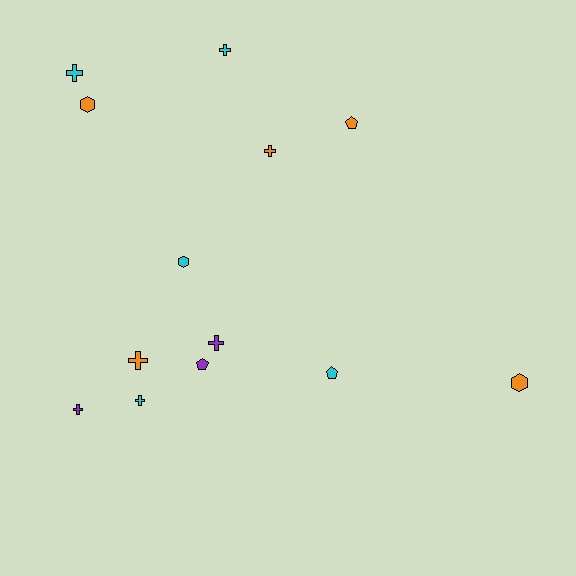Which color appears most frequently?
Cyan, with 5 objects.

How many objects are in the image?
There are 13 objects.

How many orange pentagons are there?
There is 1 orange pentagon.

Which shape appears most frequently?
Cross, with 7 objects.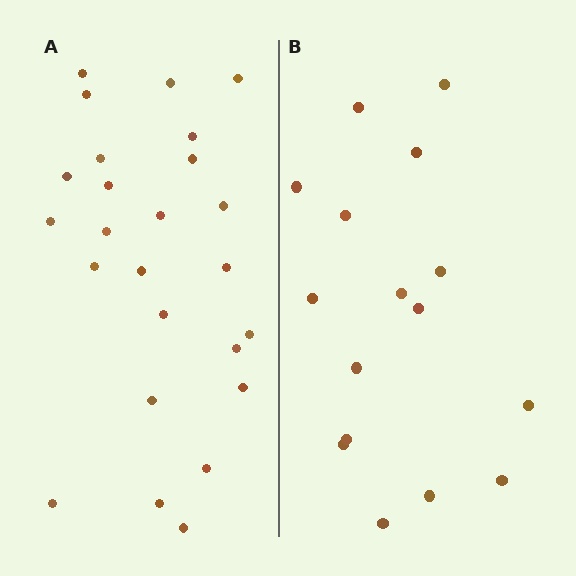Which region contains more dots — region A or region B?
Region A (the left region) has more dots.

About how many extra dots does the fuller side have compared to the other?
Region A has roughly 8 or so more dots than region B.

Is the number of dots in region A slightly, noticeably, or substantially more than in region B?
Region A has substantially more. The ratio is roughly 1.6 to 1.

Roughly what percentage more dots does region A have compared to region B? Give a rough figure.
About 55% more.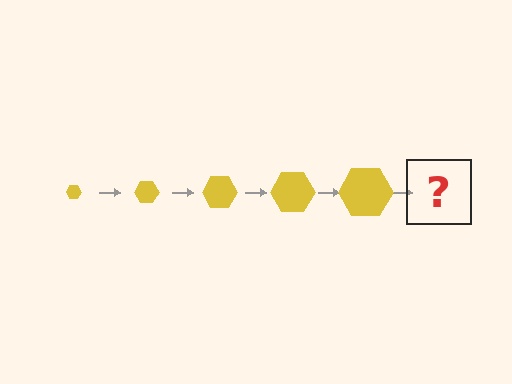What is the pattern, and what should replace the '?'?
The pattern is that the hexagon gets progressively larger each step. The '?' should be a yellow hexagon, larger than the previous one.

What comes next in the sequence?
The next element should be a yellow hexagon, larger than the previous one.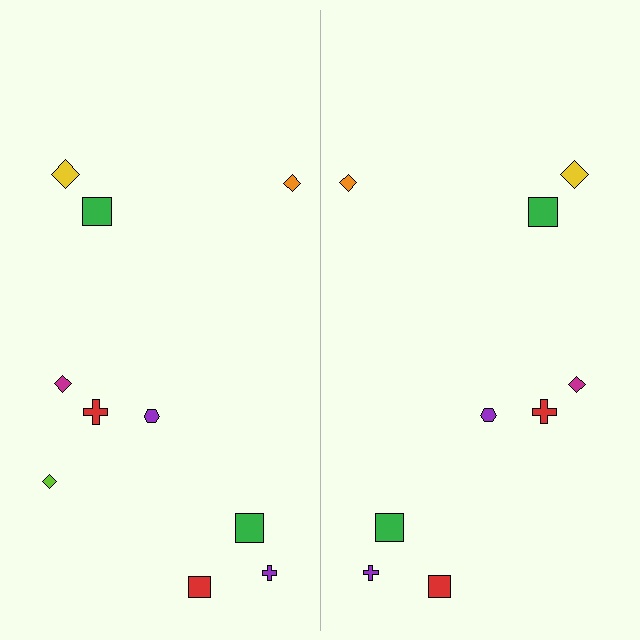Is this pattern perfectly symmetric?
No, the pattern is not perfectly symmetric. A lime diamond is missing from the right side.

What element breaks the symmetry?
A lime diamond is missing from the right side.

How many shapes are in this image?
There are 19 shapes in this image.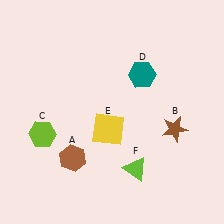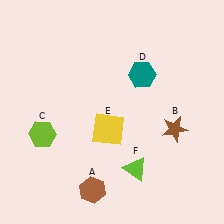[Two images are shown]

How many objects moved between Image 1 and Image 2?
1 object moved between the two images.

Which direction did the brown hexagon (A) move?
The brown hexagon (A) moved down.